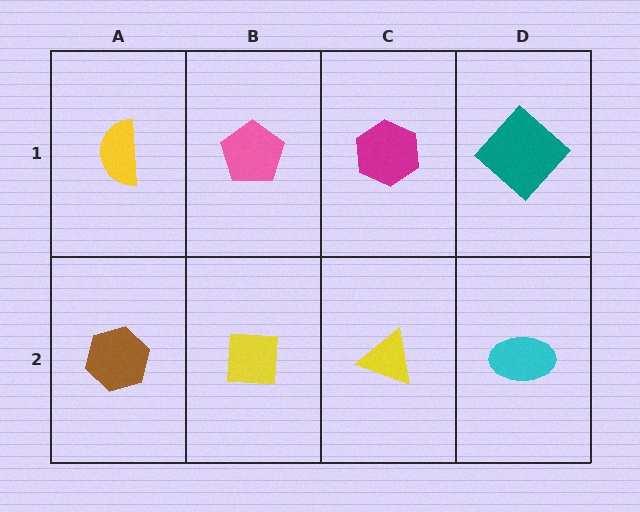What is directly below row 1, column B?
A yellow square.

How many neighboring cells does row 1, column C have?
3.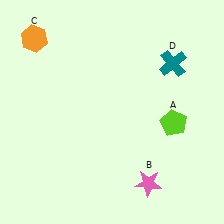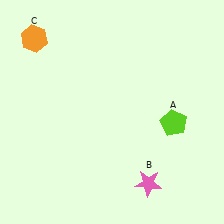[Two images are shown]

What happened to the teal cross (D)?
The teal cross (D) was removed in Image 2. It was in the top-right area of Image 1.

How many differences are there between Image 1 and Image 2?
There is 1 difference between the two images.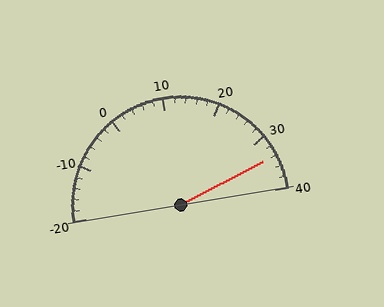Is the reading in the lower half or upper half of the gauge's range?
The reading is in the upper half of the range (-20 to 40).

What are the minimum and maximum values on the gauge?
The gauge ranges from -20 to 40.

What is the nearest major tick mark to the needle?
The nearest major tick mark is 30.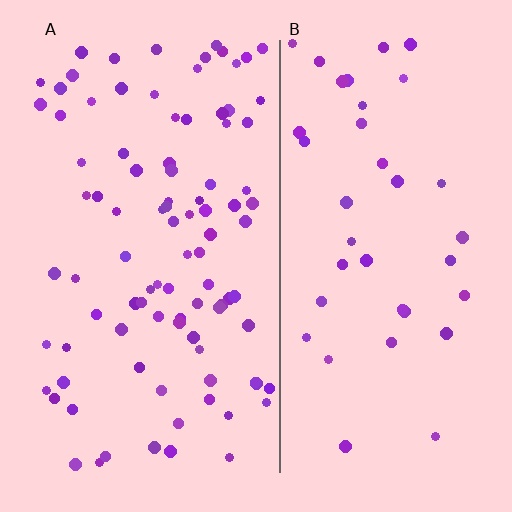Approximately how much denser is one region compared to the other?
Approximately 2.5× — region A over region B.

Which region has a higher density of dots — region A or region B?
A (the left).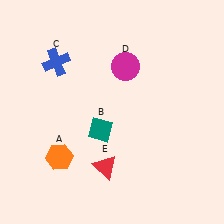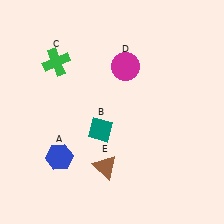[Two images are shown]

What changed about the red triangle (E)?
In Image 1, E is red. In Image 2, it changed to brown.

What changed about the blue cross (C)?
In Image 1, C is blue. In Image 2, it changed to green.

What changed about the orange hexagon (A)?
In Image 1, A is orange. In Image 2, it changed to blue.